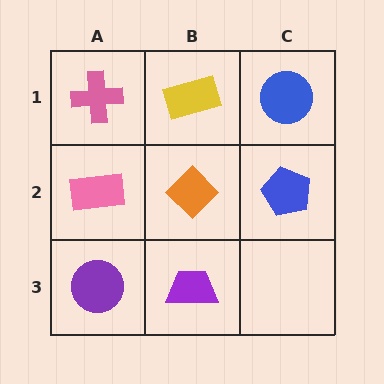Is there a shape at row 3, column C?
No, that cell is empty.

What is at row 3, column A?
A purple circle.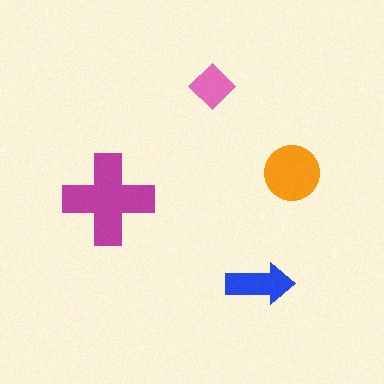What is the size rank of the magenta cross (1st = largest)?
1st.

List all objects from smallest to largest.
The pink diamond, the blue arrow, the orange circle, the magenta cross.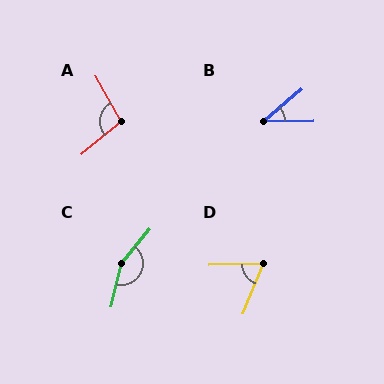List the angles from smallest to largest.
B (40°), D (66°), A (100°), C (154°).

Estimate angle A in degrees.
Approximately 100 degrees.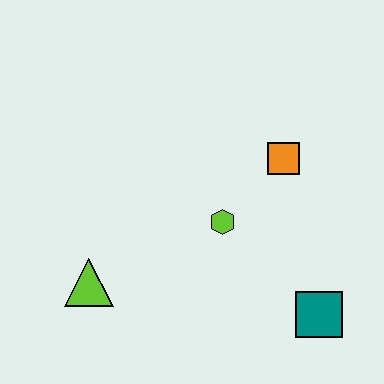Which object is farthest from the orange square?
The lime triangle is farthest from the orange square.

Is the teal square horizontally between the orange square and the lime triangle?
No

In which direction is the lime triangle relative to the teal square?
The lime triangle is to the left of the teal square.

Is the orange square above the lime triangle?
Yes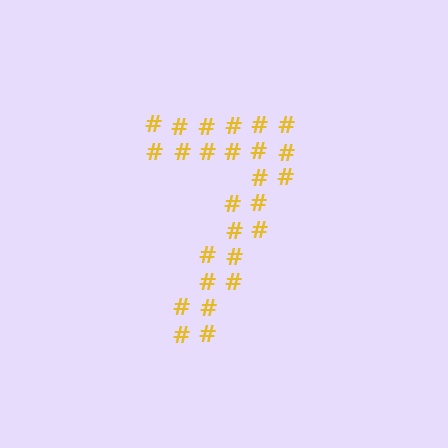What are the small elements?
The small elements are hash symbols.